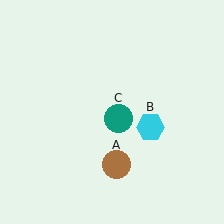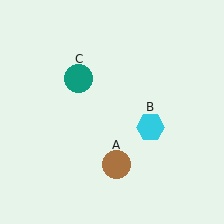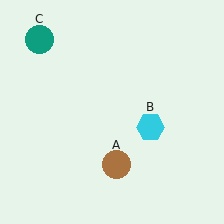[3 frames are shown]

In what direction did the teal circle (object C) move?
The teal circle (object C) moved up and to the left.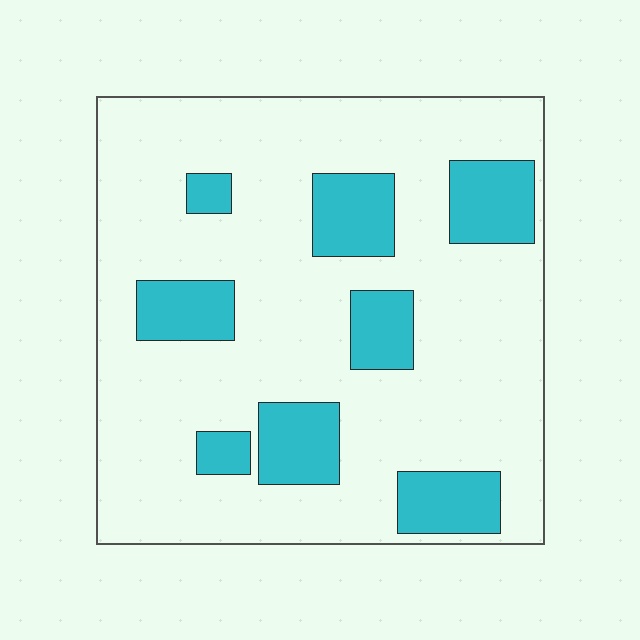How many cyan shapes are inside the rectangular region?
8.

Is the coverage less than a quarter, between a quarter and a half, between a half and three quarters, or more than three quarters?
Less than a quarter.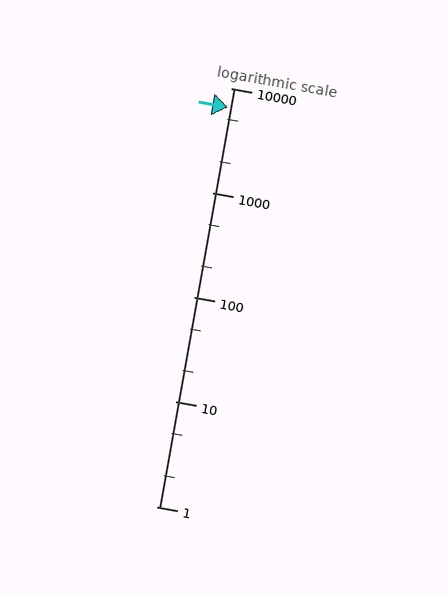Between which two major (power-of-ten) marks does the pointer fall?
The pointer is between 1000 and 10000.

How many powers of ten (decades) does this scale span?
The scale spans 4 decades, from 1 to 10000.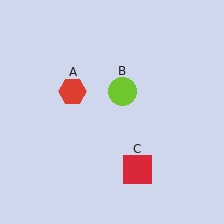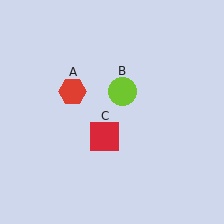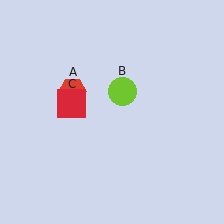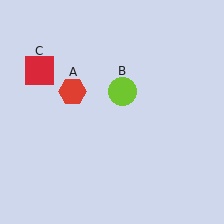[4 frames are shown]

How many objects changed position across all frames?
1 object changed position: red square (object C).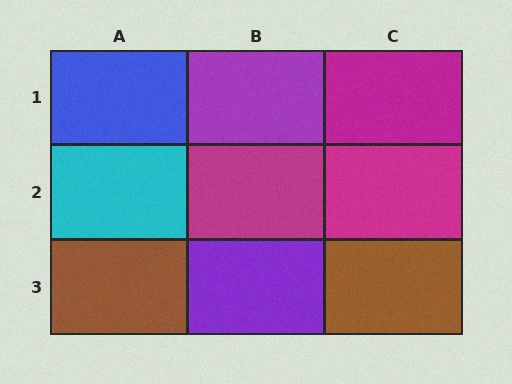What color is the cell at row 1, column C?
Magenta.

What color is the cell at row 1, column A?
Blue.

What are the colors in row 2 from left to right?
Cyan, magenta, magenta.